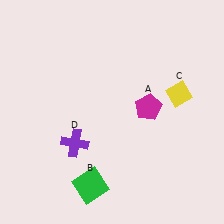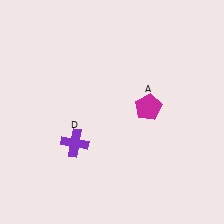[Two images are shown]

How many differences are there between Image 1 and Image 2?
There are 2 differences between the two images.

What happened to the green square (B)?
The green square (B) was removed in Image 2. It was in the bottom-left area of Image 1.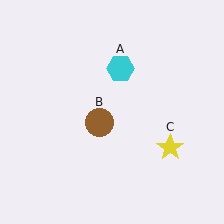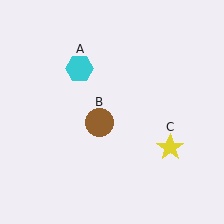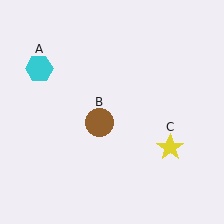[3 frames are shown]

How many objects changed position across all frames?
1 object changed position: cyan hexagon (object A).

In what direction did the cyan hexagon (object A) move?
The cyan hexagon (object A) moved left.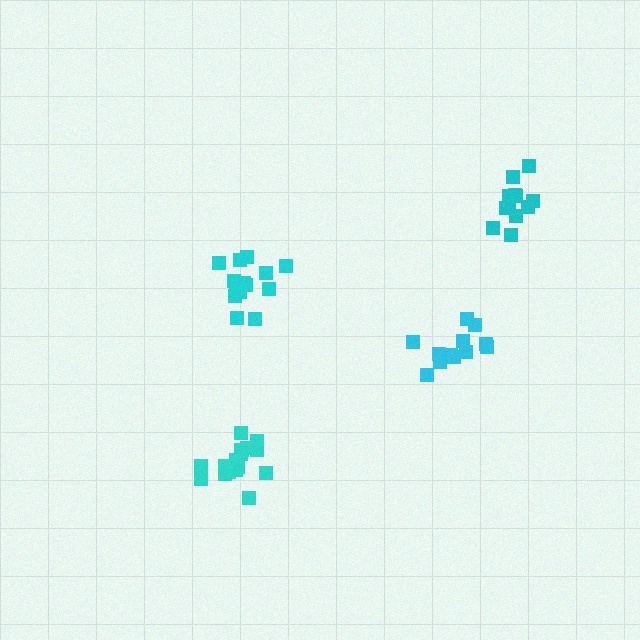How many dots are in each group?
Group 1: 12 dots, Group 2: 15 dots, Group 3: 17 dots, Group 4: 12 dots (56 total).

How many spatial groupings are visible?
There are 4 spatial groupings.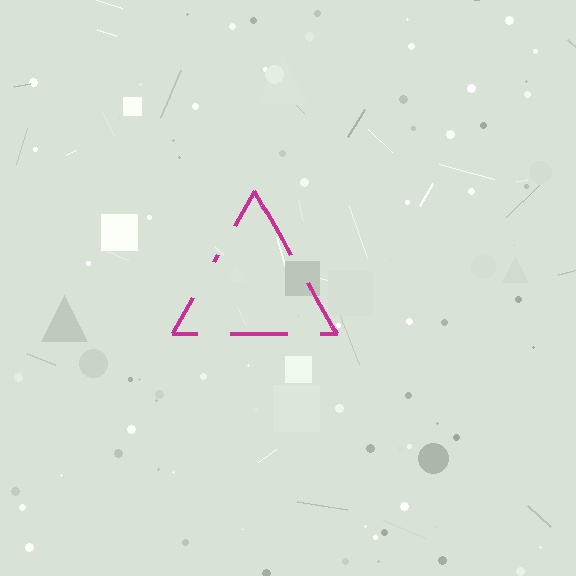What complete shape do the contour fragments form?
The contour fragments form a triangle.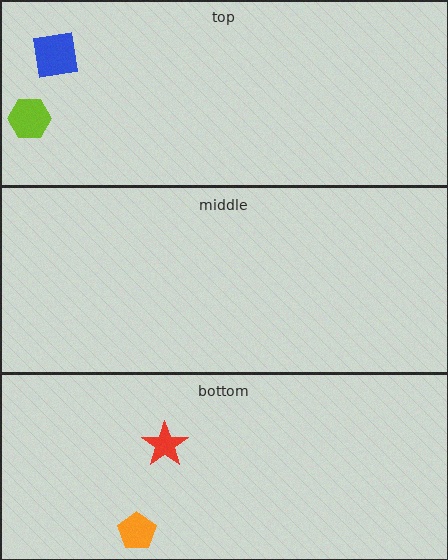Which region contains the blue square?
The top region.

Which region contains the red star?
The bottom region.